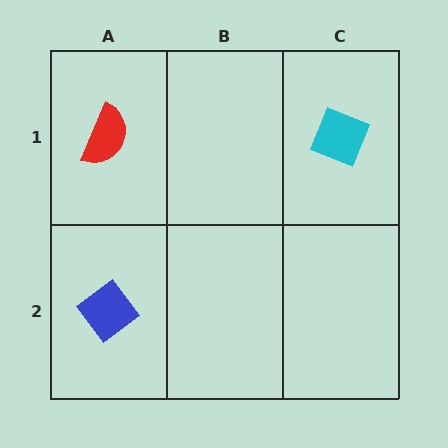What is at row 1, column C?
A cyan diamond.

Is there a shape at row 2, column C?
No, that cell is empty.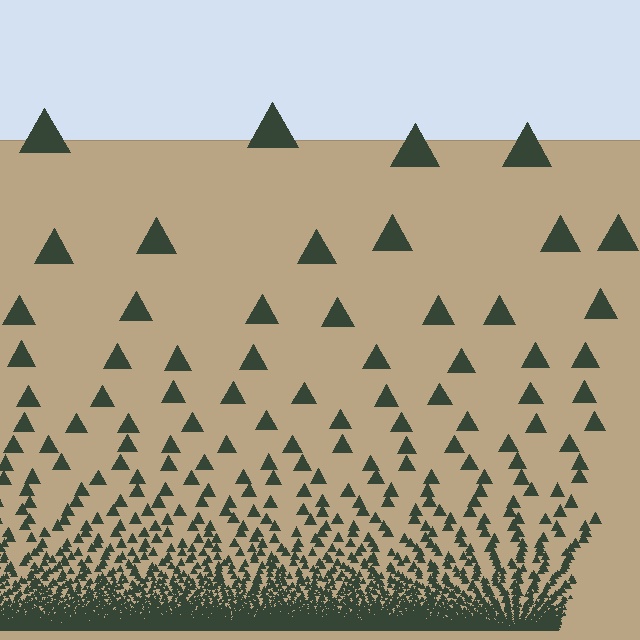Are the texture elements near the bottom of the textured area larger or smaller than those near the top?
Smaller. The gradient is inverted — elements near the bottom are smaller and denser.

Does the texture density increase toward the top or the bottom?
Density increases toward the bottom.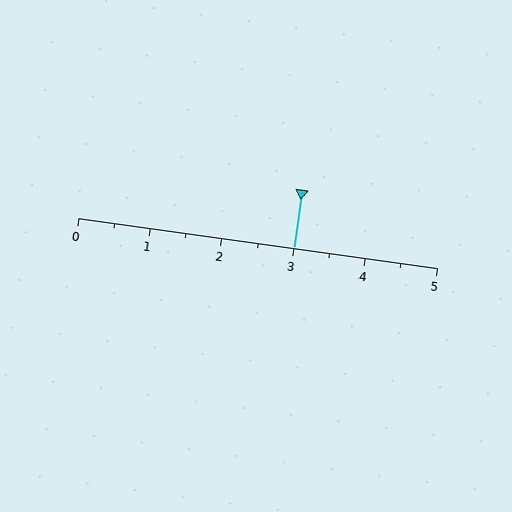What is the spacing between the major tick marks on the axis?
The major ticks are spaced 1 apart.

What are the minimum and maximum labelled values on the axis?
The axis runs from 0 to 5.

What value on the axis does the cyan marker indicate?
The marker indicates approximately 3.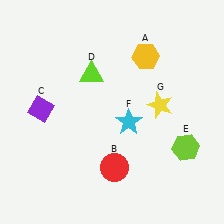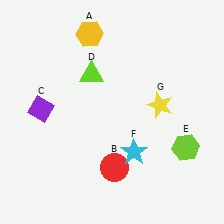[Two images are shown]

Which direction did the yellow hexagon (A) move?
The yellow hexagon (A) moved left.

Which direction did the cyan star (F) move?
The cyan star (F) moved down.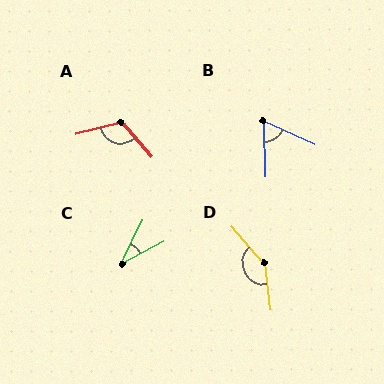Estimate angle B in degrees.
Approximately 64 degrees.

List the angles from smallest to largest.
C (36°), B (64°), A (117°), D (146°).